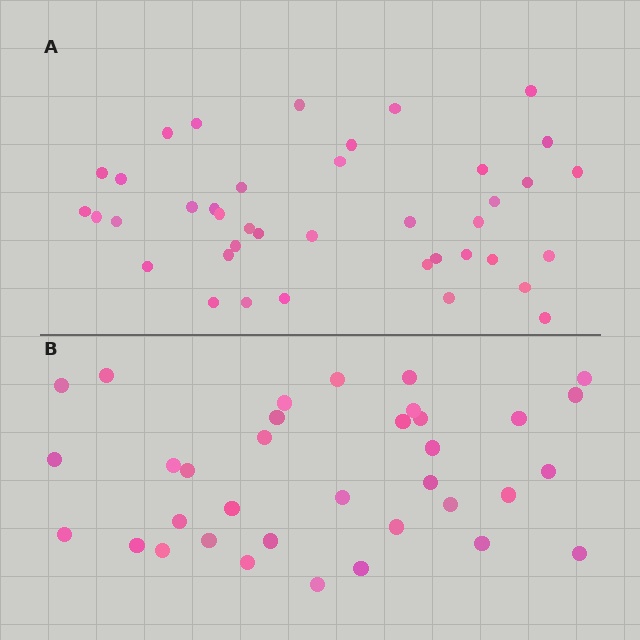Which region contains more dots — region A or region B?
Region A (the top region) has more dots.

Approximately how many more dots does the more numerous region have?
Region A has about 5 more dots than region B.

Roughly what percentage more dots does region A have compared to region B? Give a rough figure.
About 15% more.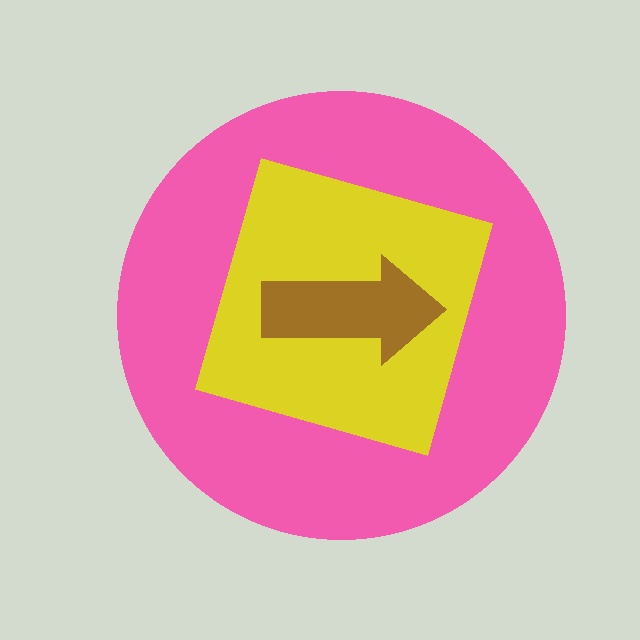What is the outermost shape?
The pink circle.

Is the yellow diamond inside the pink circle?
Yes.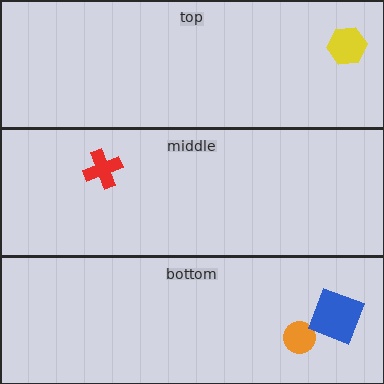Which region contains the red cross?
The middle region.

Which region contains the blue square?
The bottom region.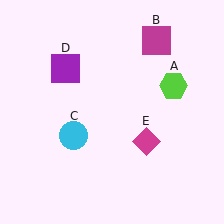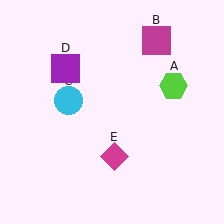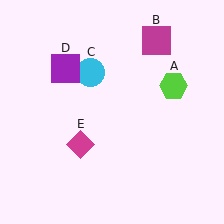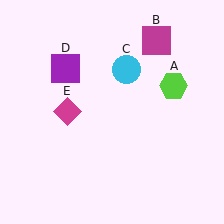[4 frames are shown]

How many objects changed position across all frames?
2 objects changed position: cyan circle (object C), magenta diamond (object E).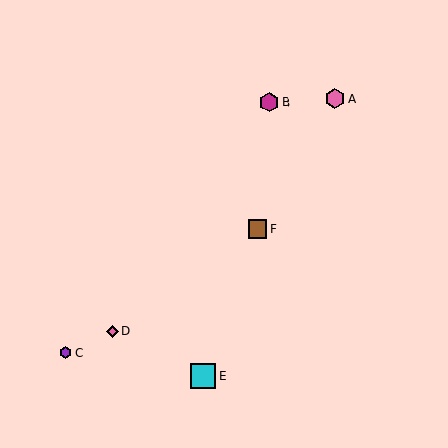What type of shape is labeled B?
Shape B is a magenta hexagon.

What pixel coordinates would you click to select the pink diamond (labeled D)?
Click at (112, 331) to select the pink diamond D.